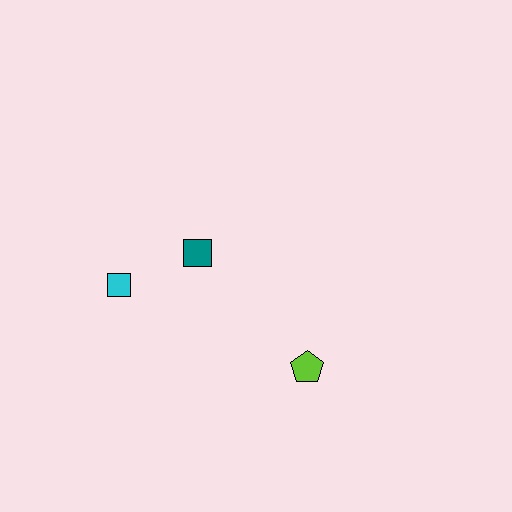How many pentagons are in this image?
There is 1 pentagon.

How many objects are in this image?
There are 3 objects.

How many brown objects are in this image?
There are no brown objects.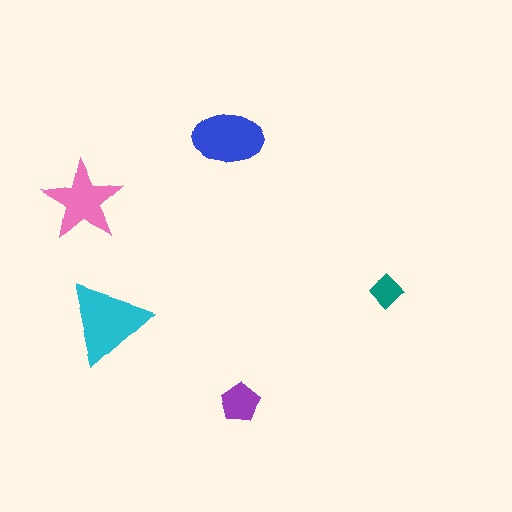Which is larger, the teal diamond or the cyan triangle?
The cyan triangle.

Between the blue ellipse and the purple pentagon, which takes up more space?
The blue ellipse.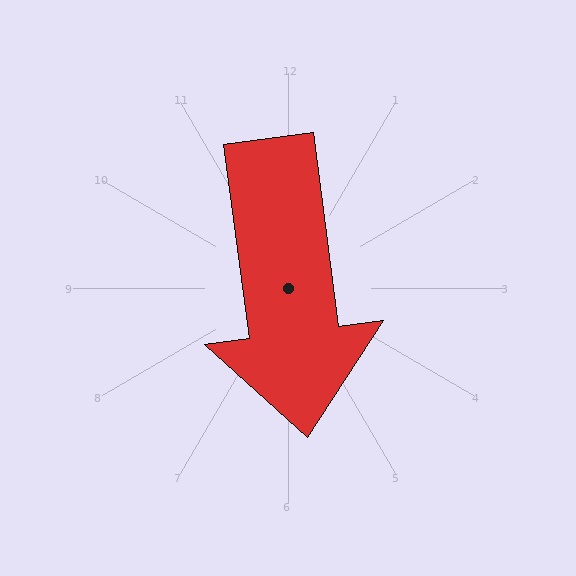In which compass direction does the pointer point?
South.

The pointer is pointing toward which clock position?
Roughly 6 o'clock.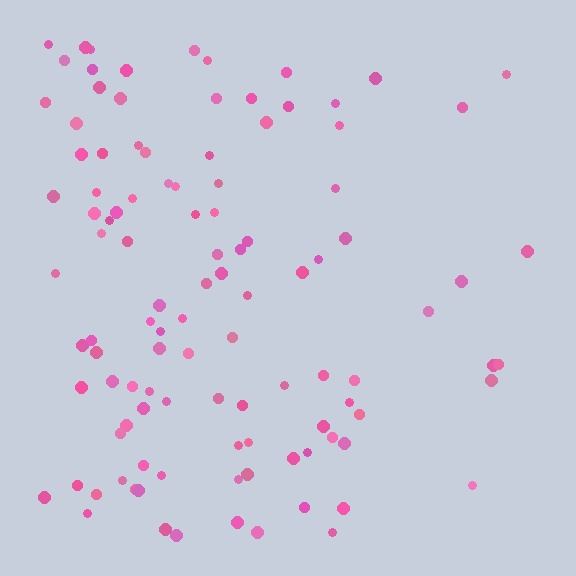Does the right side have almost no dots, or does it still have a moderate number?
Still a moderate number, just noticeably fewer than the left.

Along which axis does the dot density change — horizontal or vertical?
Horizontal.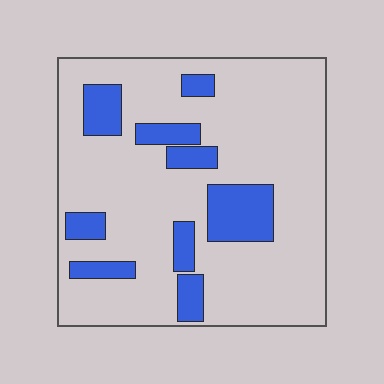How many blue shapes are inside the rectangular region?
9.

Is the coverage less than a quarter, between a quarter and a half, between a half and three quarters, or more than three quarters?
Less than a quarter.